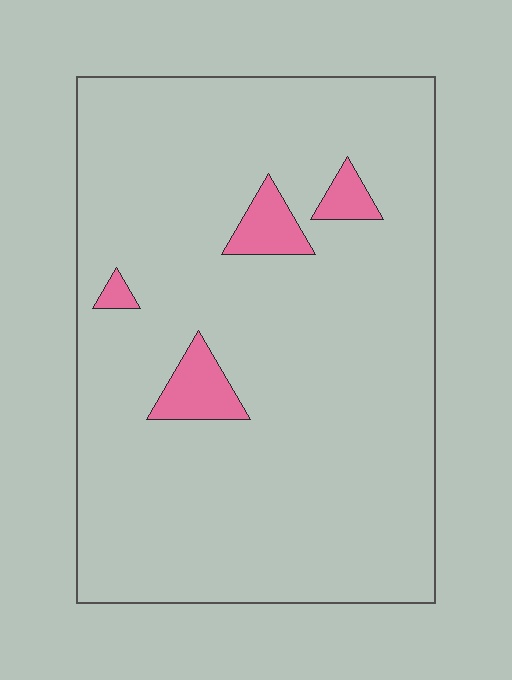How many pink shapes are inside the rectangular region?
4.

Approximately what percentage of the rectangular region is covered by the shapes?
Approximately 5%.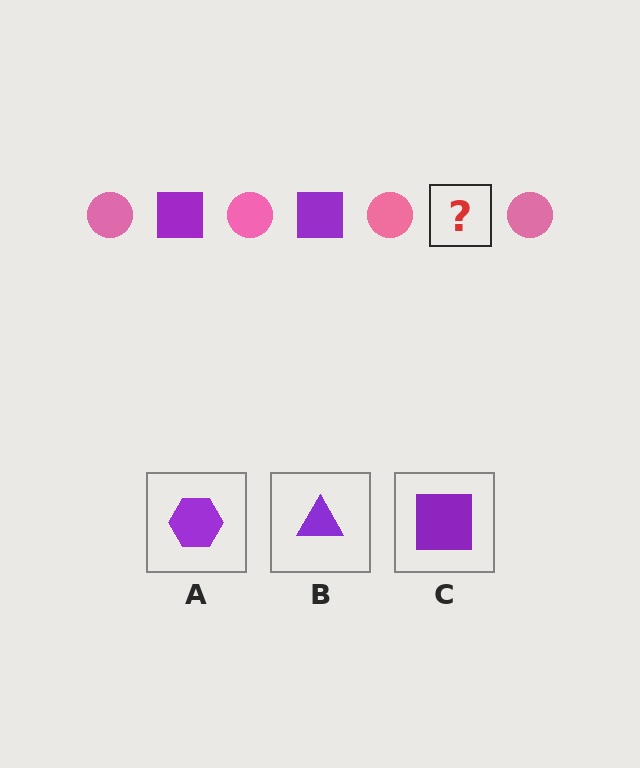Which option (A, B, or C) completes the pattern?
C.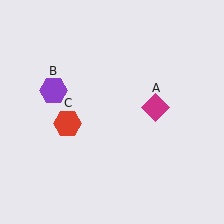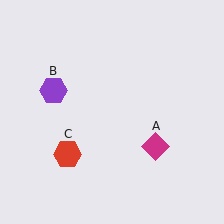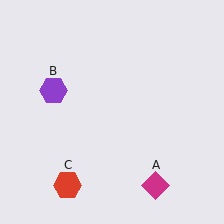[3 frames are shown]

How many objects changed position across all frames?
2 objects changed position: magenta diamond (object A), red hexagon (object C).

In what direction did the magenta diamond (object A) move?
The magenta diamond (object A) moved down.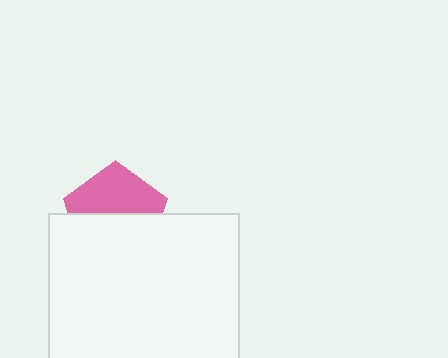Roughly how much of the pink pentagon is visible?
About half of it is visible (roughly 49%).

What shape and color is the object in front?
The object in front is a white square.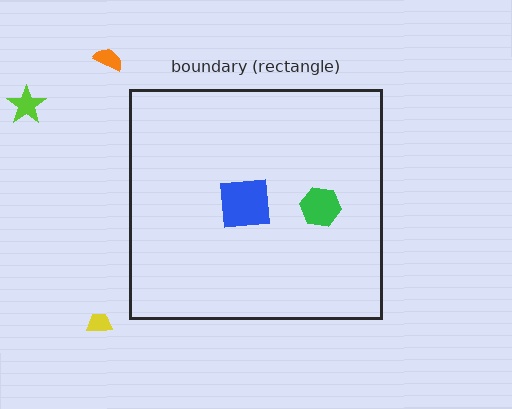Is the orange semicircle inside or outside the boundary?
Outside.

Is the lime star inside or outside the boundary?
Outside.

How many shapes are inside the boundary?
2 inside, 3 outside.